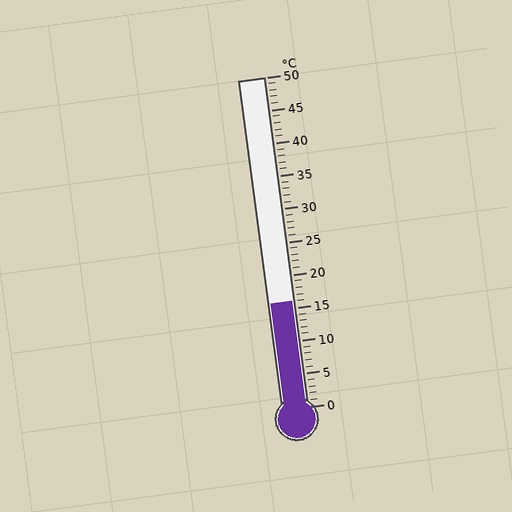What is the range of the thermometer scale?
The thermometer scale ranges from 0°C to 50°C.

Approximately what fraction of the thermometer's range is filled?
The thermometer is filled to approximately 30% of its range.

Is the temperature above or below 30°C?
The temperature is below 30°C.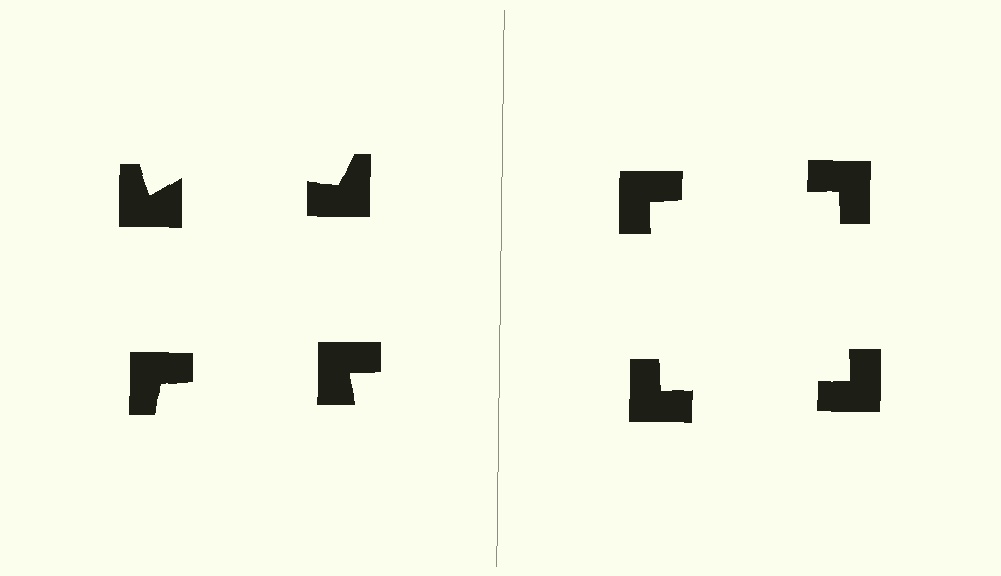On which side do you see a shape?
An illusory square appears on the right side. On the left side the wedge cuts are rotated, so no coherent shape forms.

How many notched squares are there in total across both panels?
8 — 4 on each side.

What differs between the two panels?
The notched squares are positioned identically on both sides; only the wedge orientations differ. On the right they align to a square; on the left they are misaligned.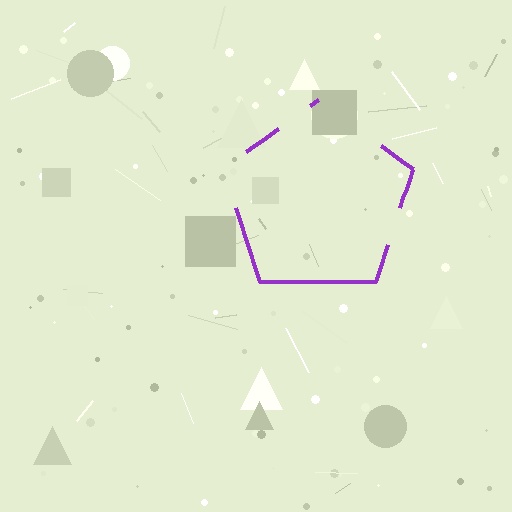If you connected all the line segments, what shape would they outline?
They would outline a pentagon.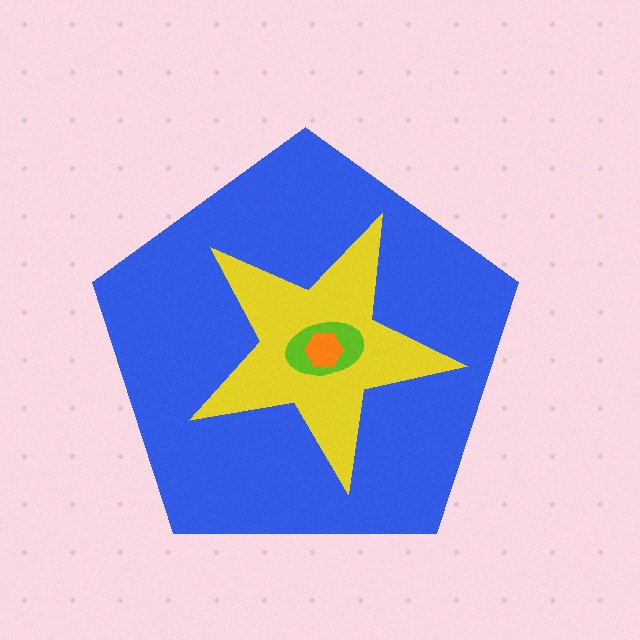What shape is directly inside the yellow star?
The lime ellipse.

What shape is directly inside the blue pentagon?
The yellow star.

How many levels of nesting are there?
4.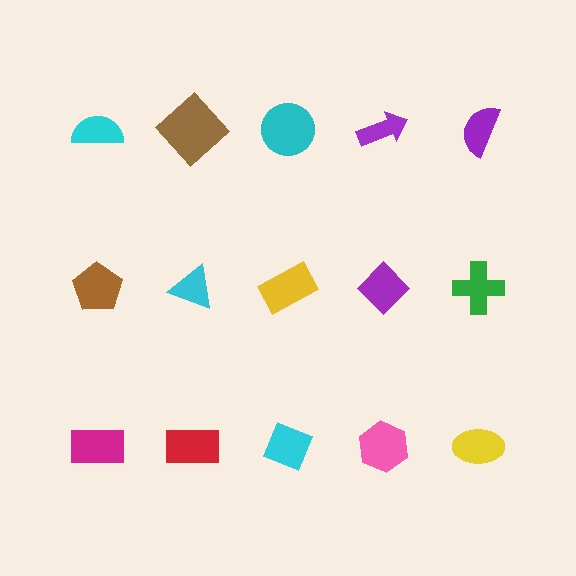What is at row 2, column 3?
A yellow rectangle.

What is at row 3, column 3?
A cyan diamond.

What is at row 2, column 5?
A green cross.